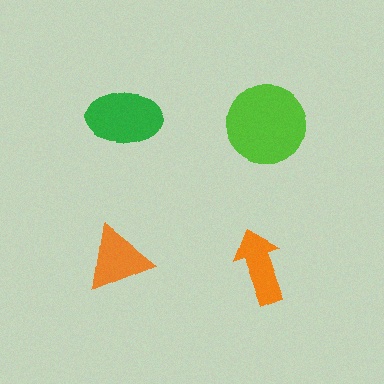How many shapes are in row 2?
2 shapes.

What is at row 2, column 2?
An orange arrow.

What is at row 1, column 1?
A green ellipse.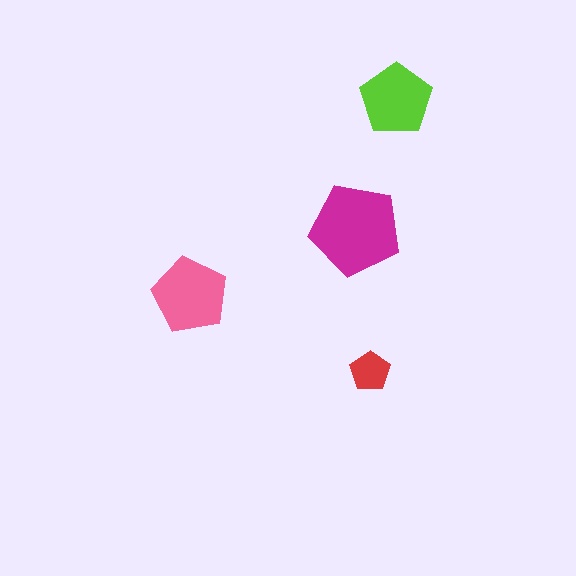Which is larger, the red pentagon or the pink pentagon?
The pink one.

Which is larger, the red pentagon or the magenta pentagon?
The magenta one.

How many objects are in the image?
There are 4 objects in the image.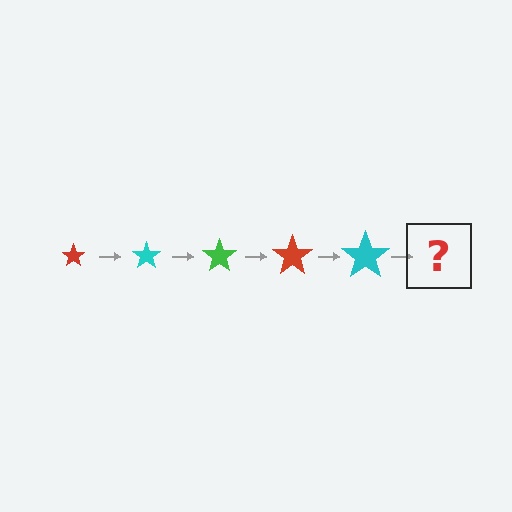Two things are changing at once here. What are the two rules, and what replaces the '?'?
The two rules are that the star grows larger each step and the color cycles through red, cyan, and green. The '?' should be a green star, larger than the previous one.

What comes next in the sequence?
The next element should be a green star, larger than the previous one.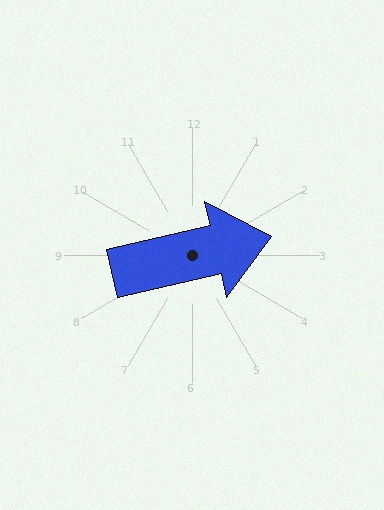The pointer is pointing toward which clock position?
Roughly 3 o'clock.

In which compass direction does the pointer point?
East.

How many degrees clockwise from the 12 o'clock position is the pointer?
Approximately 77 degrees.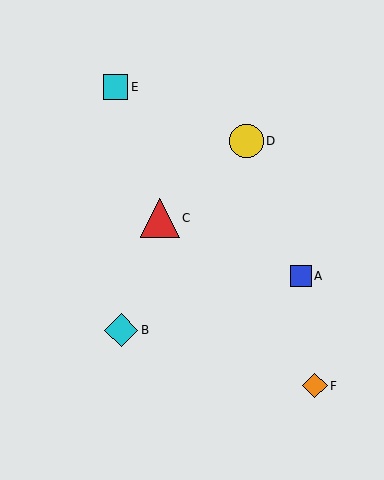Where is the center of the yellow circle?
The center of the yellow circle is at (246, 141).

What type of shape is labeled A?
Shape A is a blue square.